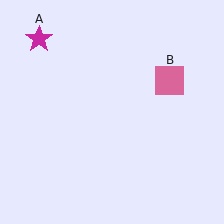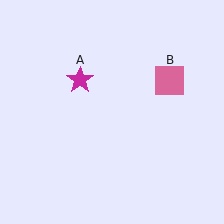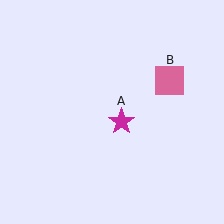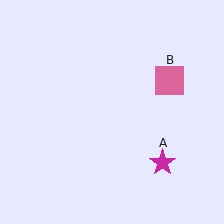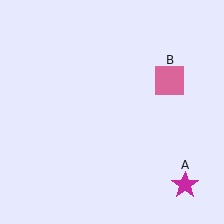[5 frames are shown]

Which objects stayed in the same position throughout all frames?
Pink square (object B) remained stationary.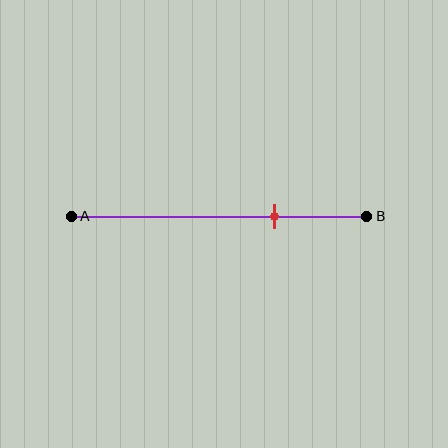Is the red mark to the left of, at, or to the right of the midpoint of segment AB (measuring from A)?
The red mark is to the right of the midpoint of segment AB.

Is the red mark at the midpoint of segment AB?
No, the mark is at about 70% from A, not at the 50% midpoint.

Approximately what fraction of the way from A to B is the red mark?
The red mark is approximately 70% of the way from A to B.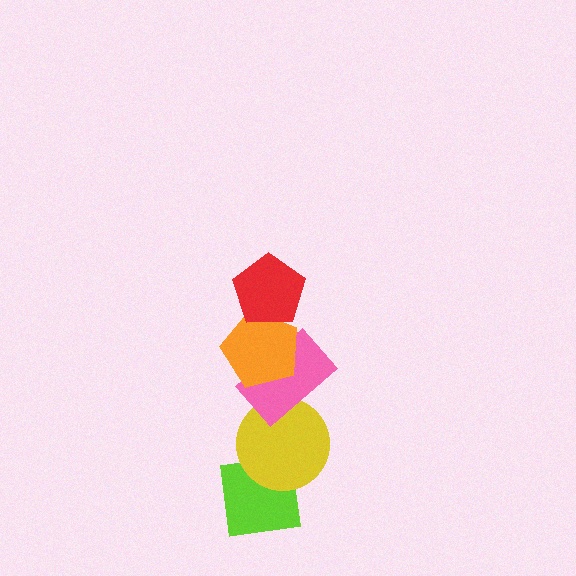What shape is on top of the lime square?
The yellow circle is on top of the lime square.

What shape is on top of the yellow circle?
The pink rectangle is on top of the yellow circle.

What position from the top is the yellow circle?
The yellow circle is 4th from the top.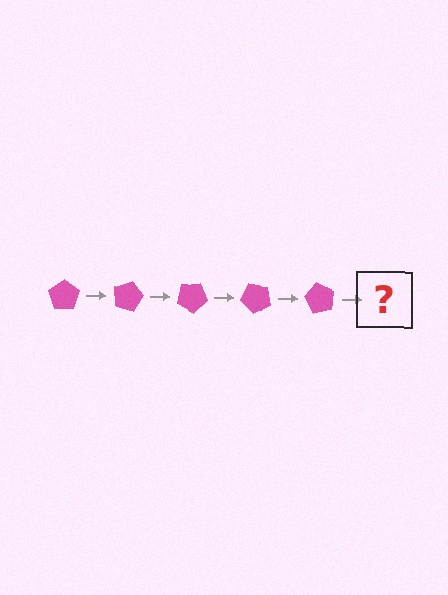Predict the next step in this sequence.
The next step is a pink pentagon rotated 75 degrees.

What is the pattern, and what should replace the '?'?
The pattern is that the pentagon rotates 15 degrees each step. The '?' should be a pink pentagon rotated 75 degrees.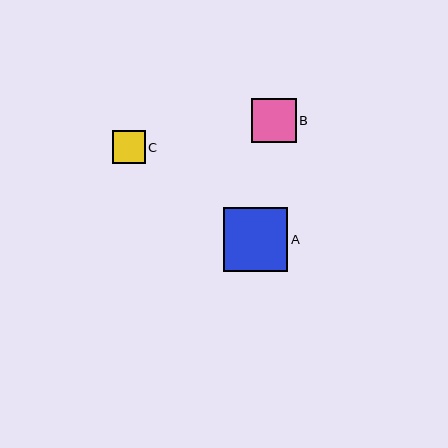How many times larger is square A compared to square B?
Square A is approximately 1.4 times the size of square B.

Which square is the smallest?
Square C is the smallest with a size of approximately 33 pixels.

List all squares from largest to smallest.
From largest to smallest: A, B, C.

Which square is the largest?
Square A is the largest with a size of approximately 64 pixels.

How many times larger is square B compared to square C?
Square B is approximately 1.4 times the size of square C.